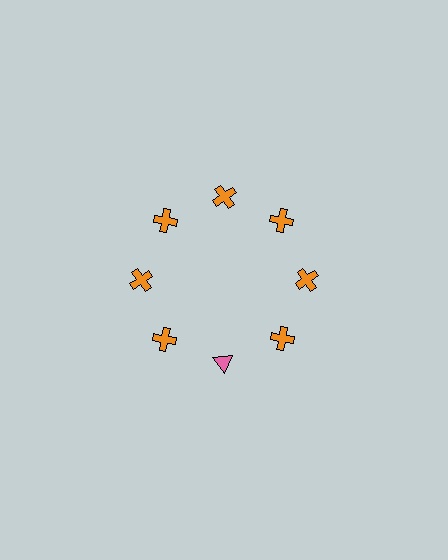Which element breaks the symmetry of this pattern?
The pink triangle at roughly the 6 o'clock position breaks the symmetry. All other shapes are orange crosses.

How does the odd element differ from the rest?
It differs in both color (pink instead of orange) and shape (triangle instead of cross).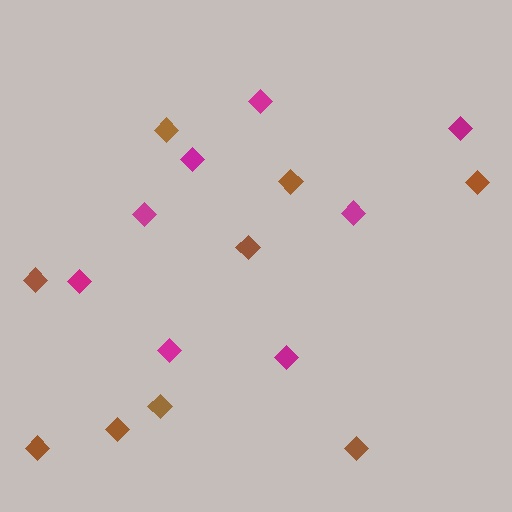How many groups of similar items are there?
There are 2 groups: one group of magenta diamonds (8) and one group of brown diamonds (9).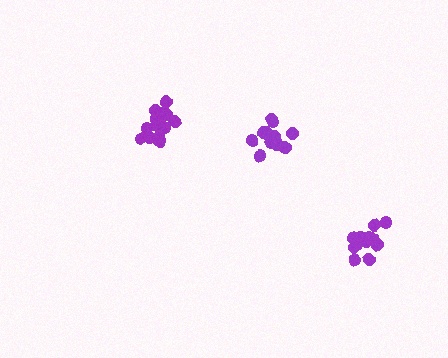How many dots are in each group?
Group 1: 15 dots, Group 2: 13 dots, Group 3: 16 dots (44 total).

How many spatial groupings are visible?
There are 3 spatial groupings.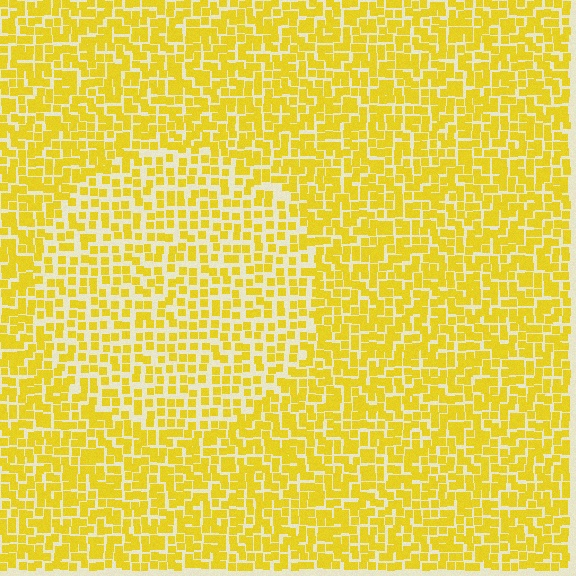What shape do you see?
I see a circle.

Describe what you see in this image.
The image contains small yellow elements arranged at two different densities. A circle-shaped region is visible where the elements are less densely packed than the surrounding area.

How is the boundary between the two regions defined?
The boundary is defined by a change in element density (approximately 1.6x ratio). All elements are the same color, size, and shape.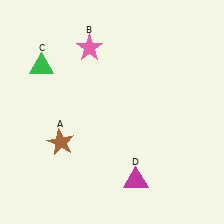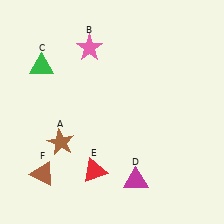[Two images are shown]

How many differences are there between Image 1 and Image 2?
There are 2 differences between the two images.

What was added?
A red triangle (E), a brown triangle (F) were added in Image 2.